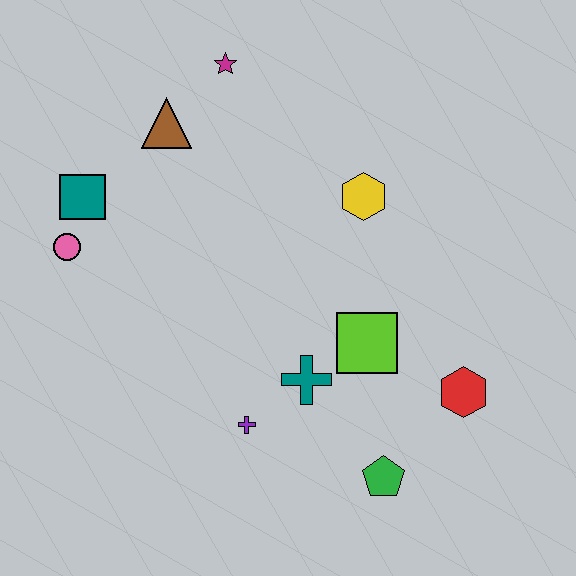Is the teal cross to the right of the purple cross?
Yes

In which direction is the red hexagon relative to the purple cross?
The red hexagon is to the right of the purple cross.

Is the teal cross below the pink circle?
Yes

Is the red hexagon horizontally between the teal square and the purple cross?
No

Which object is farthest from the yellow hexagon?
The pink circle is farthest from the yellow hexagon.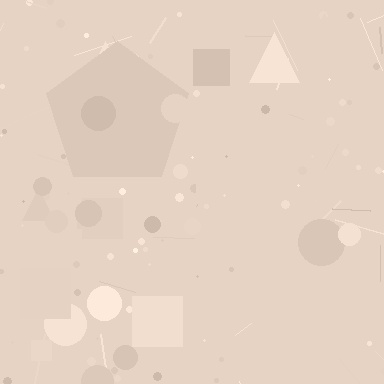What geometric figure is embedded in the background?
A pentagon is embedded in the background.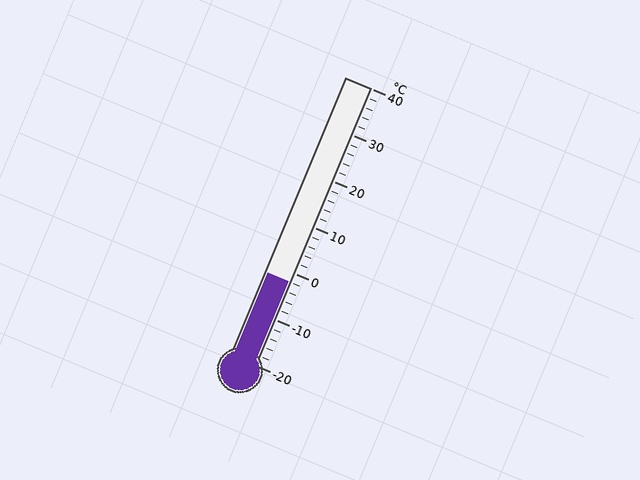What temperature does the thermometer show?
The thermometer shows approximately -2°C.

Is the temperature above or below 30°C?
The temperature is below 30°C.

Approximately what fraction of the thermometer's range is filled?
The thermometer is filled to approximately 30% of its range.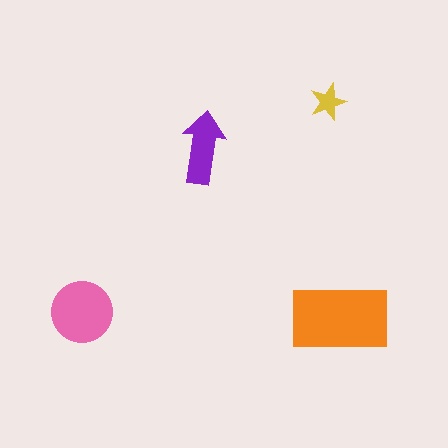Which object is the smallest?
The yellow star.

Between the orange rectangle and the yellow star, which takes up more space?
The orange rectangle.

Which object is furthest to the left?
The pink circle is leftmost.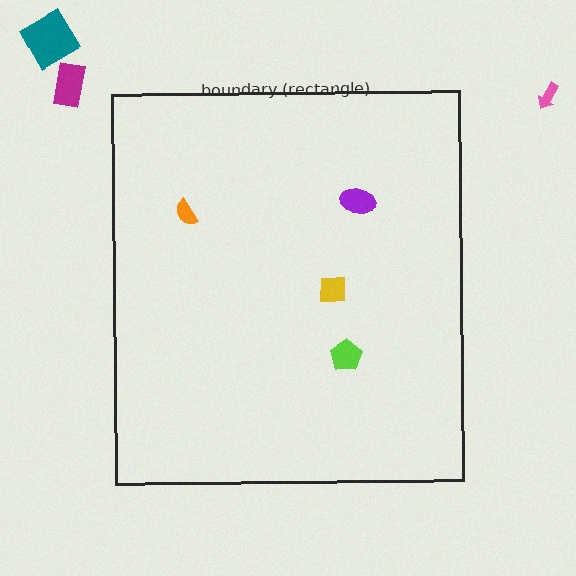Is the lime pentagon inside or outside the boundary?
Inside.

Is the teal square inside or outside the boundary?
Outside.